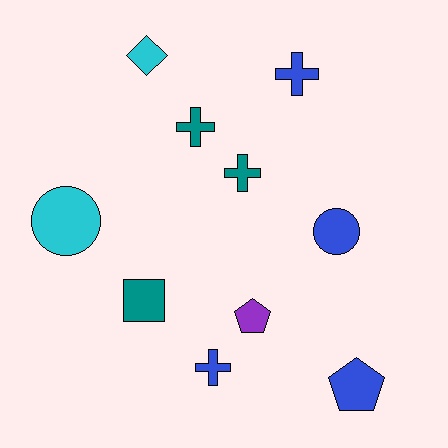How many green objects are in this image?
There are no green objects.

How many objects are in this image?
There are 10 objects.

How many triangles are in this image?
There are no triangles.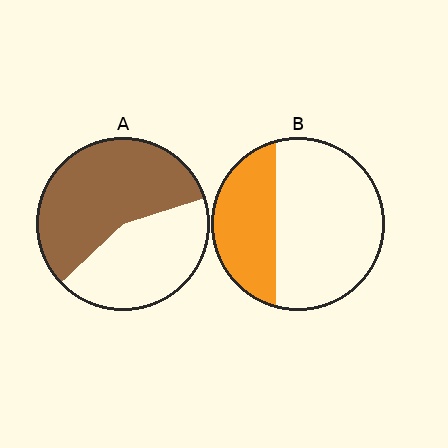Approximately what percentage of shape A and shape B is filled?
A is approximately 55% and B is approximately 35%.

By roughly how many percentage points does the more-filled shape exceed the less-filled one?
By roughly 25 percentage points (A over B).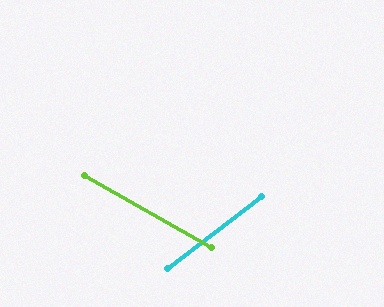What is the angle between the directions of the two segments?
Approximately 67 degrees.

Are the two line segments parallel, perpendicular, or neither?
Neither parallel nor perpendicular — they differ by about 67°.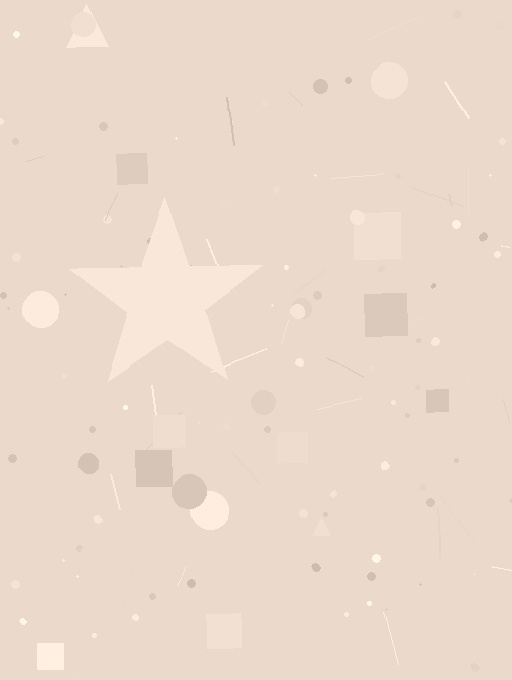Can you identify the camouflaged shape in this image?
The camouflaged shape is a star.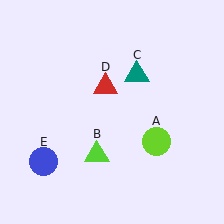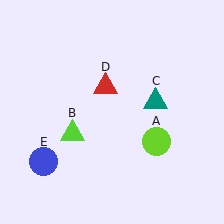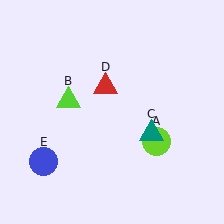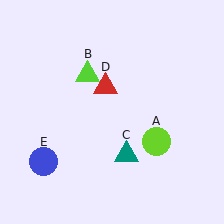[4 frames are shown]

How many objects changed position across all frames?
2 objects changed position: lime triangle (object B), teal triangle (object C).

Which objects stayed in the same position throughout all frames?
Lime circle (object A) and red triangle (object D) and blue circle (object E) remained stationary.